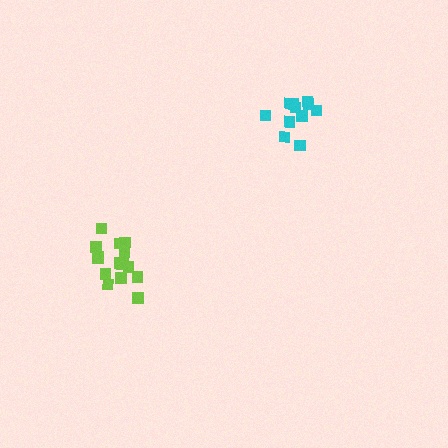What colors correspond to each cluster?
The clusters are colored: cyan, lime.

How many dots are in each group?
Group 1: 11 dots, Group 2: 16 dots (27 total).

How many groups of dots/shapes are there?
There are 2 groups.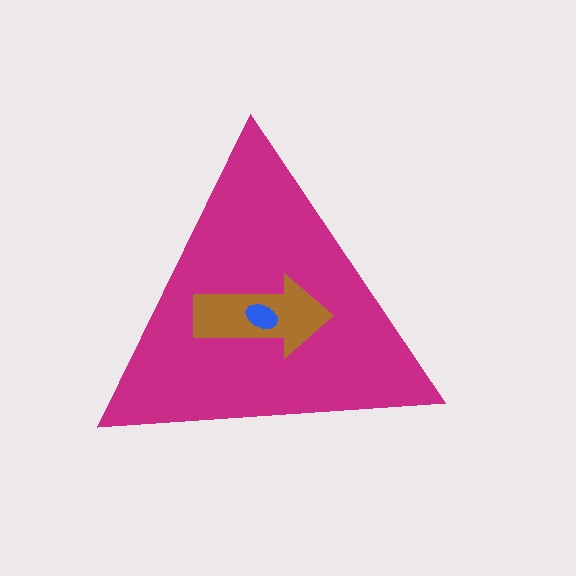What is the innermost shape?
The blue ellipse.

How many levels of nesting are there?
3.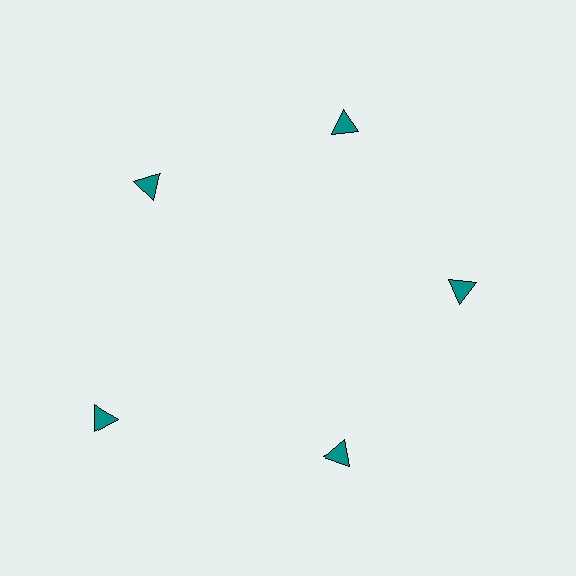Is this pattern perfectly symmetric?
No. The 5 teal triangles are arranged in a ring, but one element near the 8 o'clock position is pushed outward from the center, breaking the 5-fold rotational symmetry.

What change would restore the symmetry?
The symmetry would be restored by moving it inward, back onto the ring so that all 5 triangles sit at equal angles and equal distance from the center.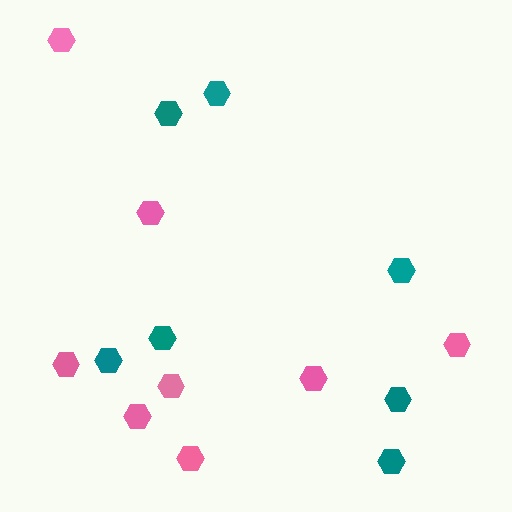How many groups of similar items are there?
There are 2 groups: one group of pink hexagons (8) and one group of teal hexagons (7).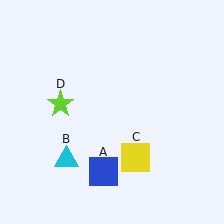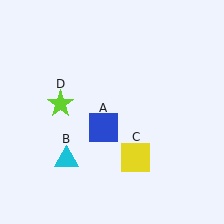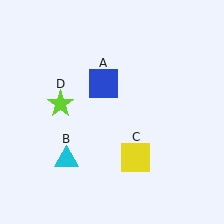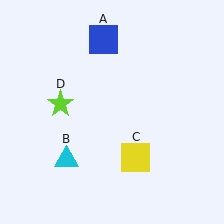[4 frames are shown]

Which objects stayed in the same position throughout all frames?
Cyan triangle (object B) and yellow square (object C) and lime star (object D) remained stationary.